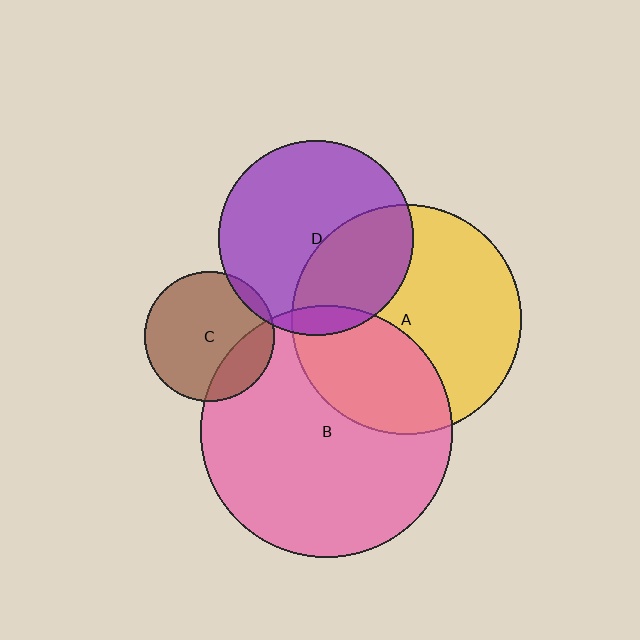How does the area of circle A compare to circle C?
Approximately 3.1 times.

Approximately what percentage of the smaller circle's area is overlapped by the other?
Approximately 35%.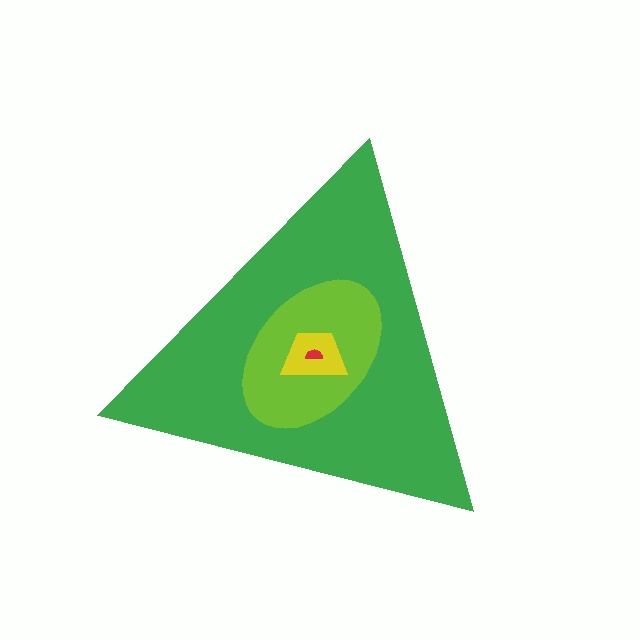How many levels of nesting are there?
4.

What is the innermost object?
The red semicircle.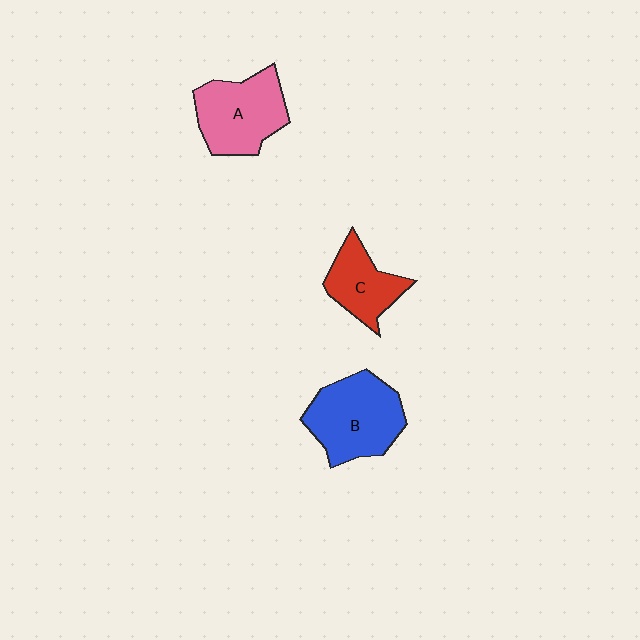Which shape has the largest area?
Shape B (blue).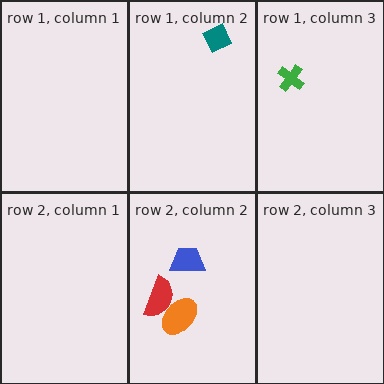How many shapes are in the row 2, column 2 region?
3.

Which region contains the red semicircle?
The row 2, column 2 region.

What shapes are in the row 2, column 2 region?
The orange ellipse, the red semicircle, the blue trapezoid.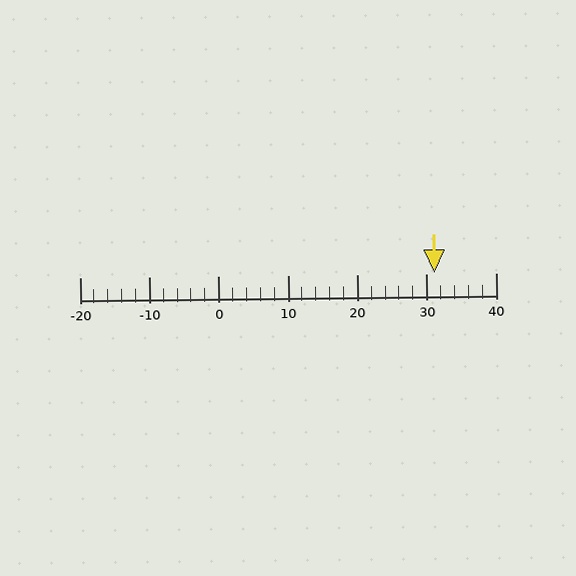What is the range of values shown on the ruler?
The ruler shows values from -20 to 40.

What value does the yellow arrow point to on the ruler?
The yellow arrow points to approximately 31.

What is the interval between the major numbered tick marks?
The major tick marks are spaced 10 units apart.